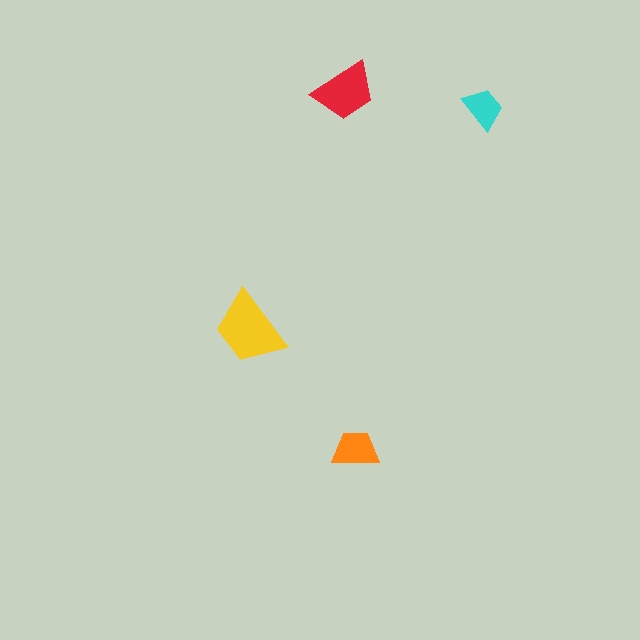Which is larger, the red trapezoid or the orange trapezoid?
The red one.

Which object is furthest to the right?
The cyan trapezoid is rightmost.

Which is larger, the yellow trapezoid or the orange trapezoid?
The yellow one.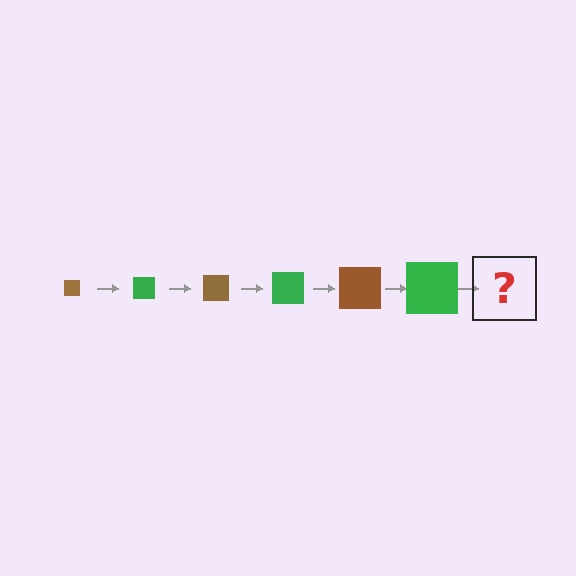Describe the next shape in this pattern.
It should be a brown square, larger than the previous one.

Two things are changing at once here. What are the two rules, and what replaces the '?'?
The two rules are that the square grows larger each step and the color cycles through brown and green. The '?' should be a brown square, larger than the previous one.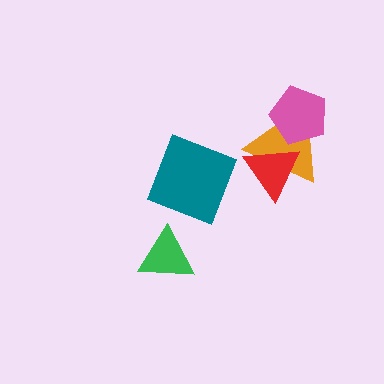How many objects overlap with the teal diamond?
0 objects overlap with the teal diamond.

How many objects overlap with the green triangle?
0 objects overlap with the green triangle.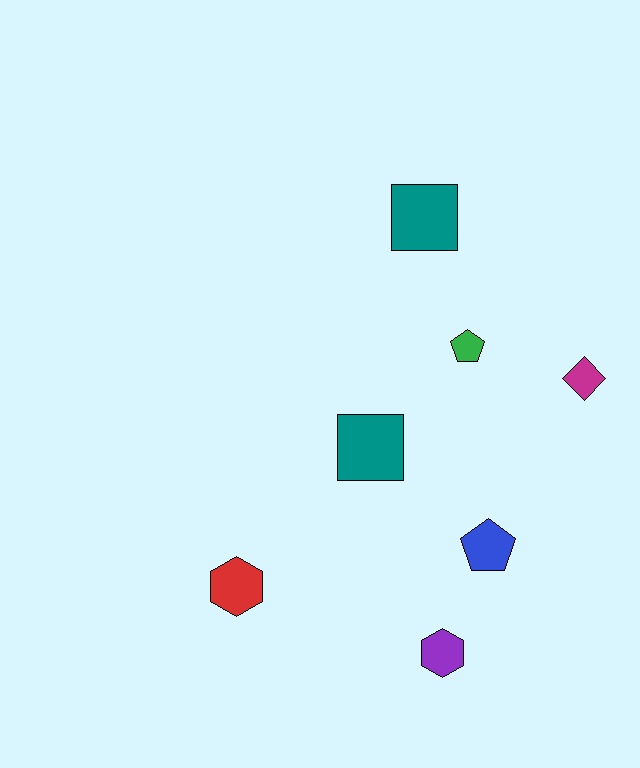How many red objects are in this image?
There is 1 red object.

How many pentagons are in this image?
There are 2 pentagons.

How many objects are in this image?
There are 7 objects.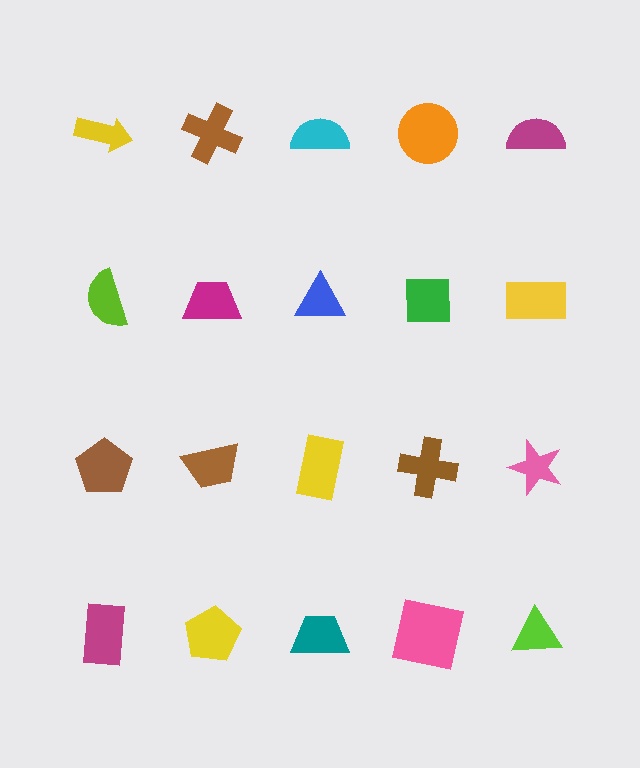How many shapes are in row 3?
5 shapes.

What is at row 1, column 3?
A cyan semicircle.